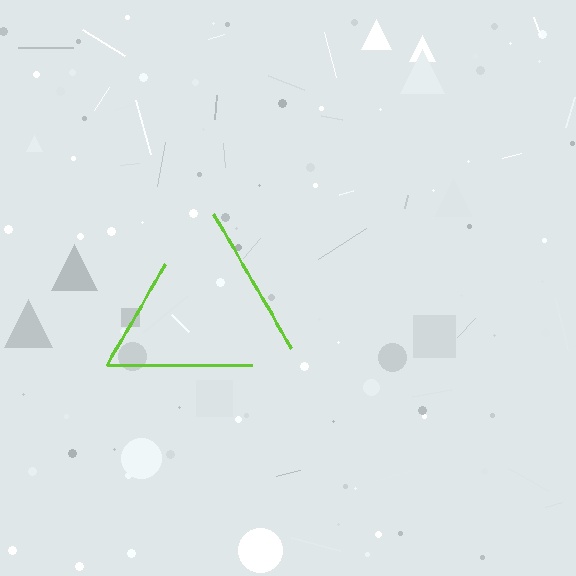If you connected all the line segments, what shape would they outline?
They would outline a triangle.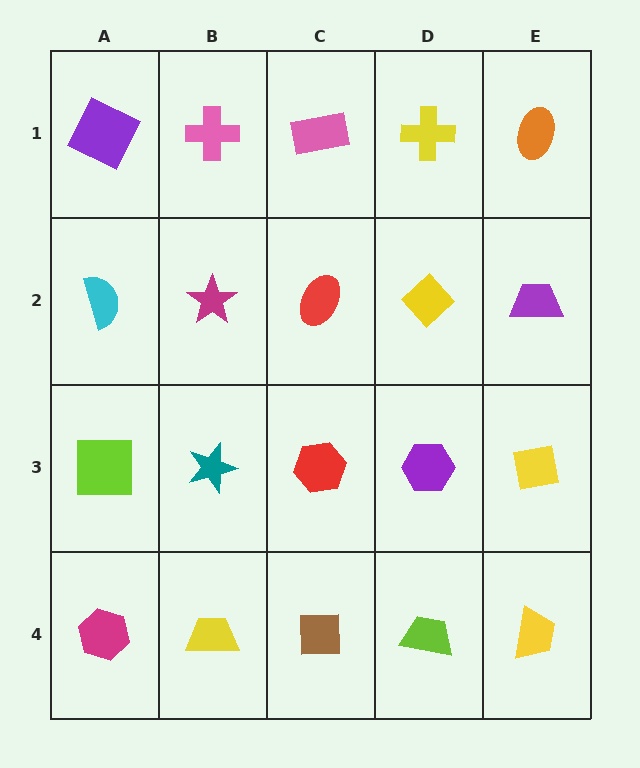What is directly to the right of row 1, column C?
A yellow cross.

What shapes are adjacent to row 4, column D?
A purple hexagon (row 3, column D), a brown square (row 4, column C), a yellow trapezoid (row 4, column E).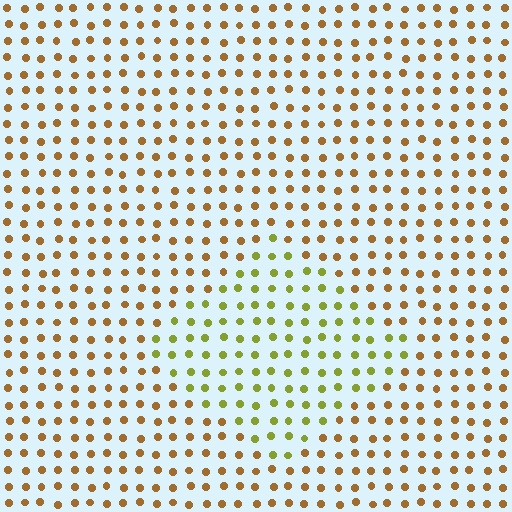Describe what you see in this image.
The image is filled with small brown elements in a uniform arrangement. A diamond-shaped region is visible where the elements are tinted to a slightly different hue, forming a subtle color boundary.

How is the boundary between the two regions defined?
The boundary is defined purely by a slight shift in hue (about 43 degrees). Spacing, size, and orientation are identical on both sides.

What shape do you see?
I see a diamond.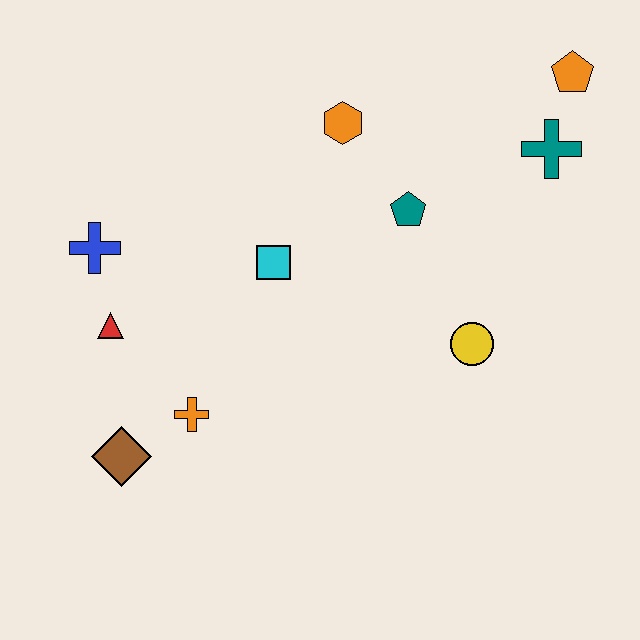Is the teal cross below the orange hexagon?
Yes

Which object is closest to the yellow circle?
The teal pentagon is closest to the yellow circle.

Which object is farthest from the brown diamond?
The orange pentagon is farthest from the brown diamond.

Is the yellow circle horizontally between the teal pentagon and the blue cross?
No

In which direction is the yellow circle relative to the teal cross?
The yellow circle is below the teal cross.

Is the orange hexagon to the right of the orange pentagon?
No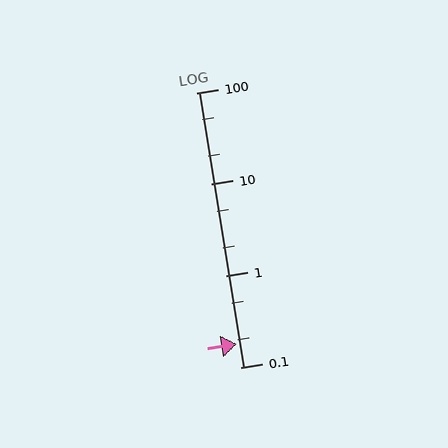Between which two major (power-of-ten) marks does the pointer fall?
The pointer is between 0.1 and 1.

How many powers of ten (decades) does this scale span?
The scale spans 3 decades, from 0.1 to 100.